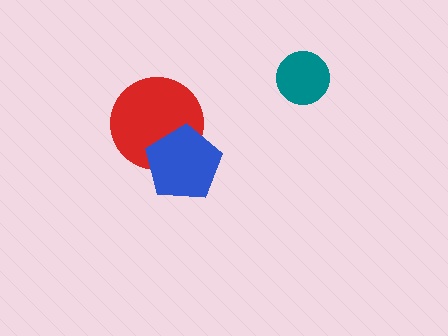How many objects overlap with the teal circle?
0 objects overlap with the teal circle.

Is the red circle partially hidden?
Yes, it is partially covered by another shape.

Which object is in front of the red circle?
The blue pentagon is in front of the red circle.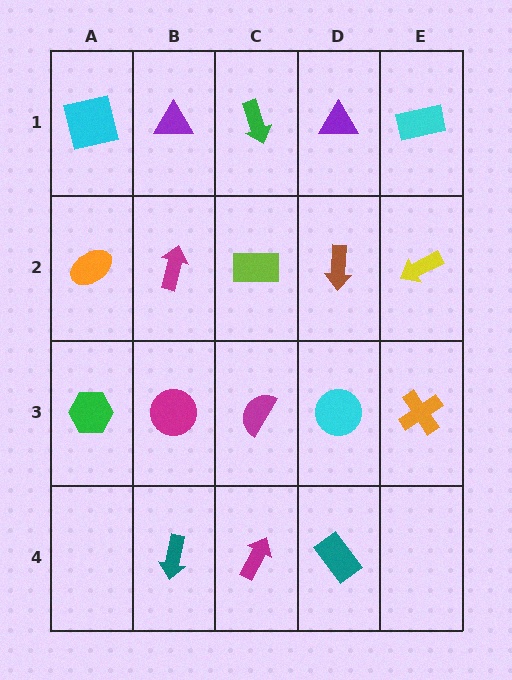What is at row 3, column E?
An orange cross.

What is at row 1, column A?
A cyan square.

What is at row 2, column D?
A brown arrow.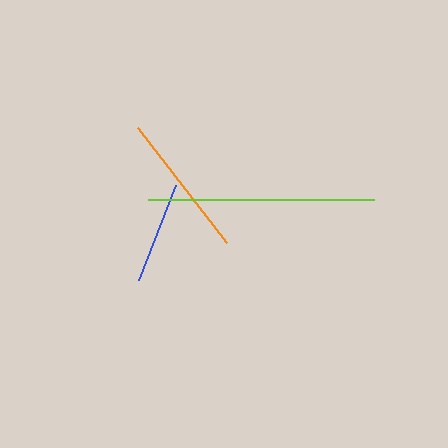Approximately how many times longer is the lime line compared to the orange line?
The lime line is approximately 1.5 times the length of the orange line.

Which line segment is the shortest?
The blue line is the shortest at approximately 102 pixels.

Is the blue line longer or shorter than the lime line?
The lime line is longer than the blue line.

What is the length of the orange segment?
The orange segment is approximately 146 pixels long.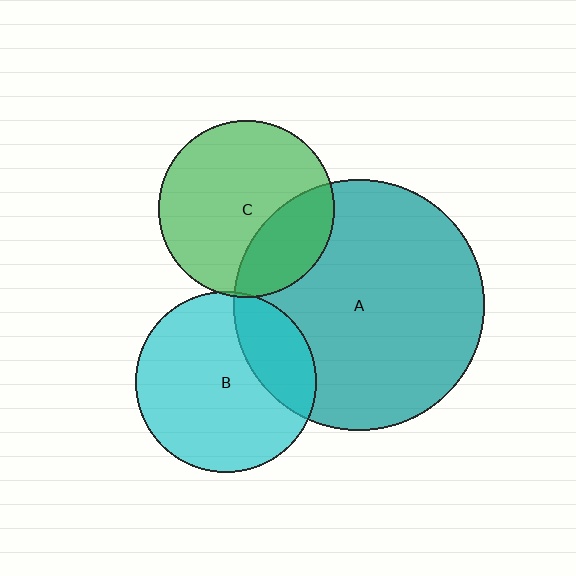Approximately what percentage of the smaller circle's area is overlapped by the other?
Approximately 25%.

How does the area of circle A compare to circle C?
Approximately 2.0 times.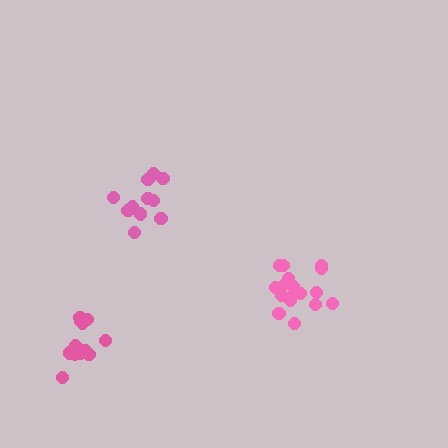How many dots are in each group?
Group 1: 12 dots, Group 2: 14 dots, Group 3: 17 dots (43 total).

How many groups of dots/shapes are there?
There are 3 groups.